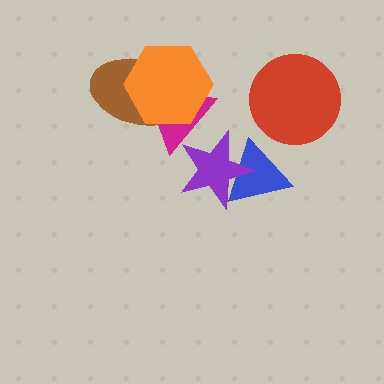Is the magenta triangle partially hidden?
Yes, it is partially covered by another shape.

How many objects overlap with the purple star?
2 objects overlap with the purple star.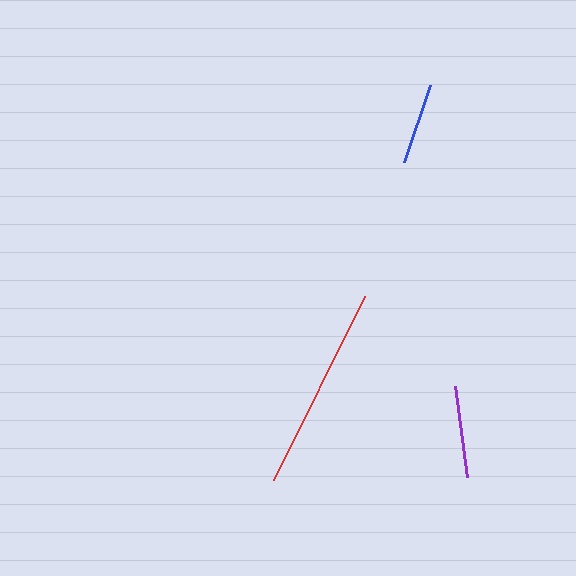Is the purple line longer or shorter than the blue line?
The purple line is longer than the blue line.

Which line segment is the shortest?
The blue line is the shortest at approximately 80 pixels.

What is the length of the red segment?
The red segment is approximately 205 pixels long.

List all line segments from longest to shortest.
From longest to shortest: red, purple, blue.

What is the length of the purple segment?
The purple segment is approximately 92 pixels long.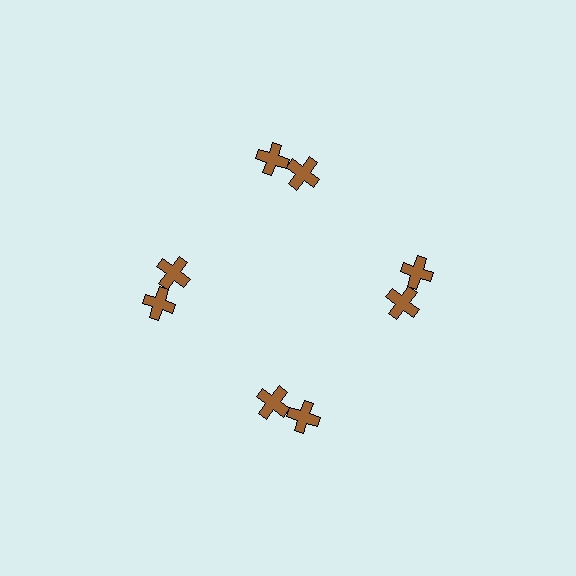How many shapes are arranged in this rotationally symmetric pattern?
There are 8 shapes, arranged in 4 groups of 2.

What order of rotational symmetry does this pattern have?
This pattern has 4-fold rotational symmetry.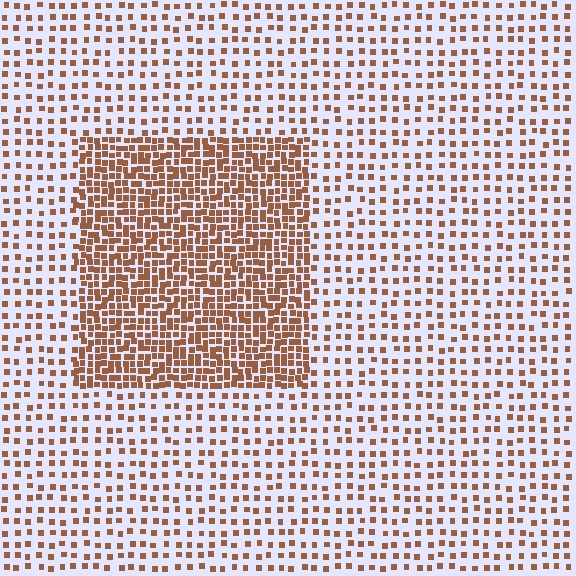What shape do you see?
I see a rectangle.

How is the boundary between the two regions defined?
The boundary is defined by a change in element density (approximately 2.5x ratio). All elements are the same color, size, and shape.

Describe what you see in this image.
The image contains small brown elements arranged at two different densities. A rectangle-shaped region is visible where the elements are more densely packed than the surrounding area.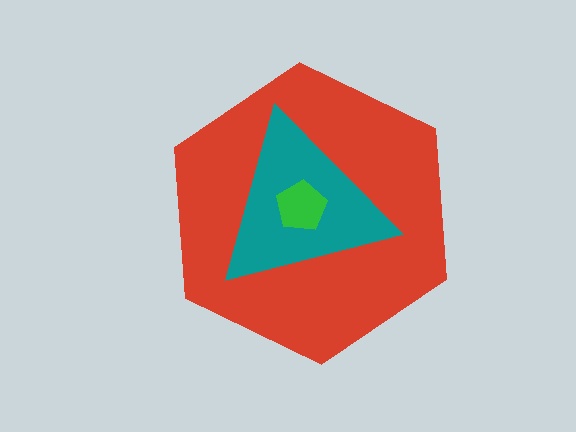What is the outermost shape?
The red hexagon.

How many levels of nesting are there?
3.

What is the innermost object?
The green pentagon.